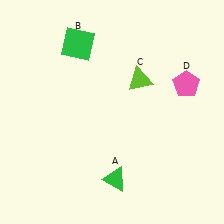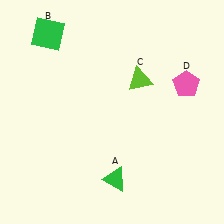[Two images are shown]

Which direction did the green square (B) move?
The green square (B) moved left.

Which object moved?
The green square (B) moved left.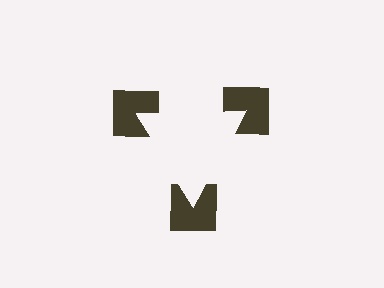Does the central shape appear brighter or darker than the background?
It typically appears slightly brighter than the background, even though no actual brightness change is drawn.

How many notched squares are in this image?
There are 3 — one at each vertex of the illusory triangle.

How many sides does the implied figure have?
3 sides.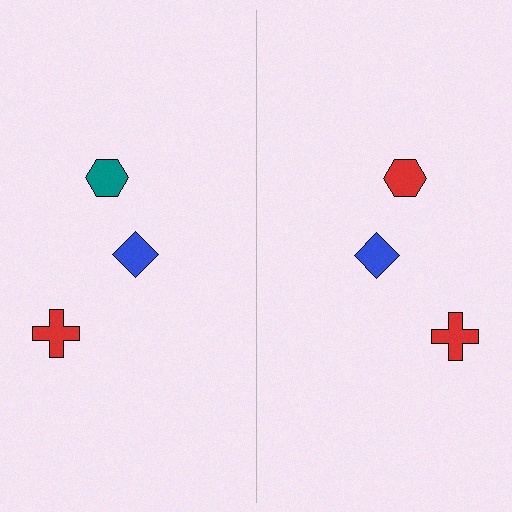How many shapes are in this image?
There are 6 shapes in this image.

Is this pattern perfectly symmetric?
No, the pattern is not perfectly symmetric. The red hexagon on the right side breaks the symmetry — its mirror counterpart is teal.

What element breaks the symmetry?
The red hexagon on the right side breaks the symmetry — its mirror counterpart is teal.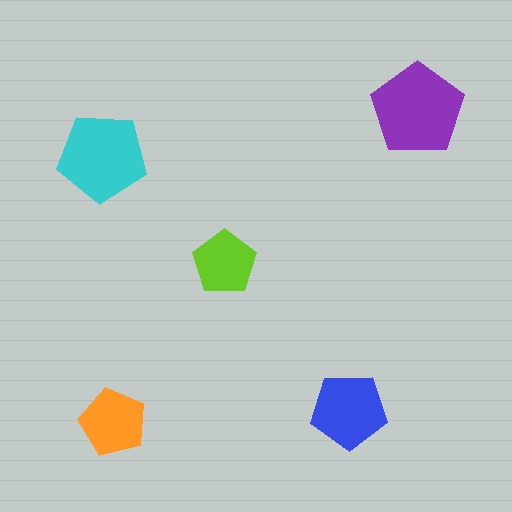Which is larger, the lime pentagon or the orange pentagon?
The orange one.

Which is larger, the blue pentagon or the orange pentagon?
The blue one.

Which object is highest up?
The purple pentagon is topmost.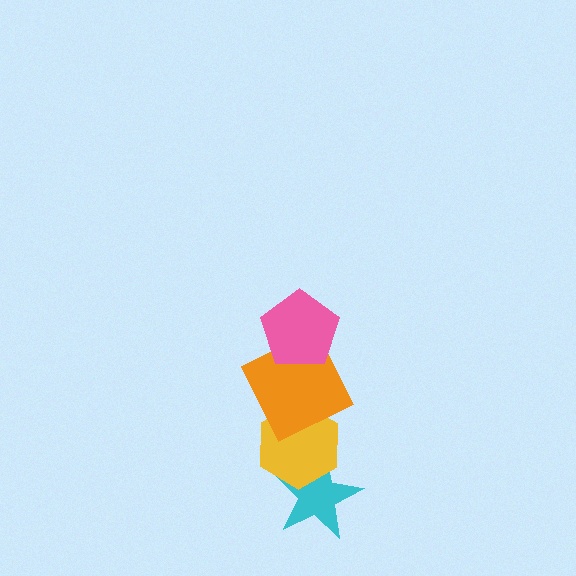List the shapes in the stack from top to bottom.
From top to bottom: the pink pentagon, the orange square, the yellow hexagon, the cyan star.